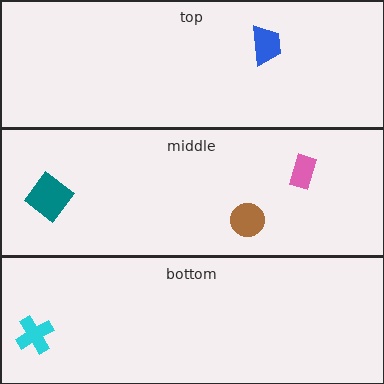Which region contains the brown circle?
The middle region.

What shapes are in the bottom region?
The cyan cross.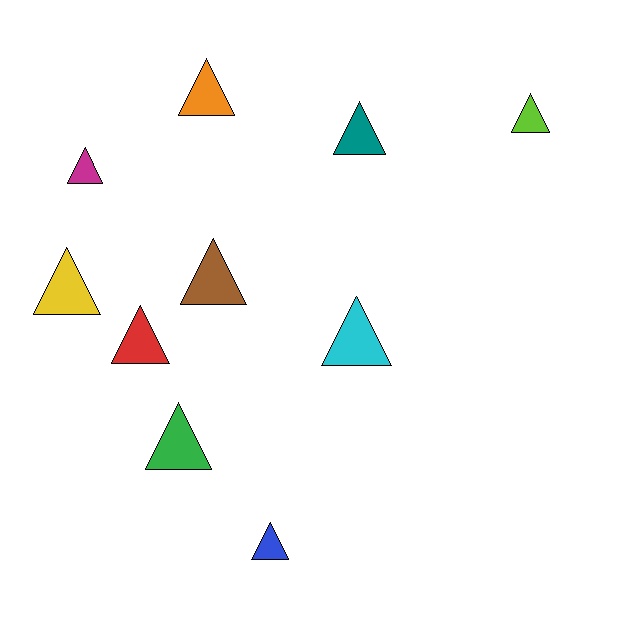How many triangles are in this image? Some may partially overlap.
There are 10 triangles.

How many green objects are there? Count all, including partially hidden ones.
There is 1 green object.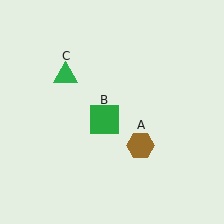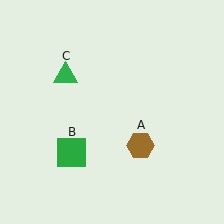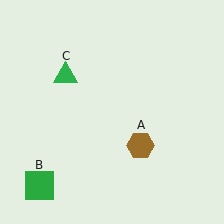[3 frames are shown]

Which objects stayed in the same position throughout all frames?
Brown hexagon (object A) and green triangle (object C) remained stationary.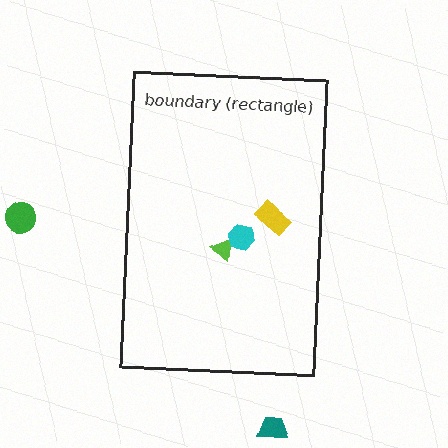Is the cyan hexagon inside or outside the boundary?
Inside.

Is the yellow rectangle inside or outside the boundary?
Inside.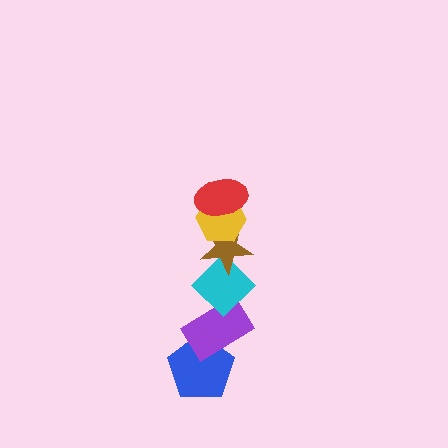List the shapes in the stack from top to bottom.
From top to bottom: the red ellipse, the yellow hexagon, the brown star, the cyan diamond, the purple rectangle, the blue pentagon.